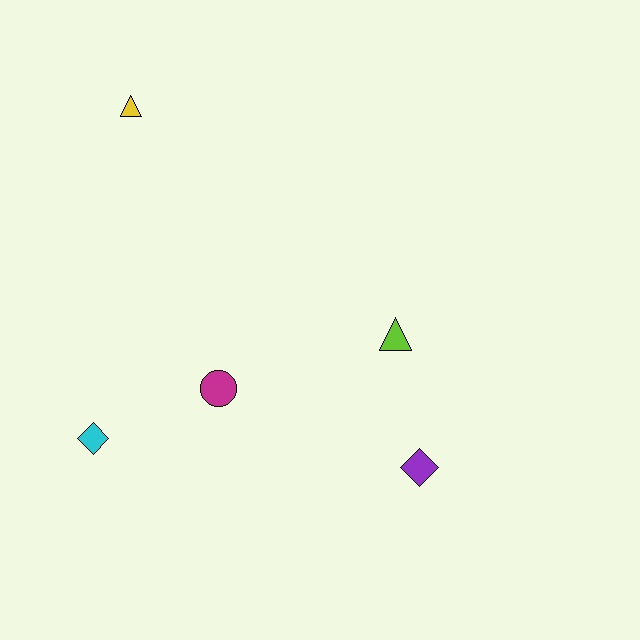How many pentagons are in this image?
There are no pentagons.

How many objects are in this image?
There are 5 objects.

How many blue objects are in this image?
There are no blue objects.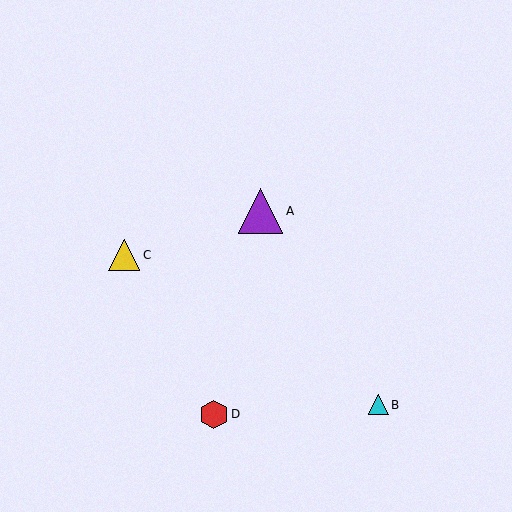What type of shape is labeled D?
Shape D is a red hexagon.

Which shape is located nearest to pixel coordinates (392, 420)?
The cyan triangle (labeled B) at (379, 405) is nearest to that location.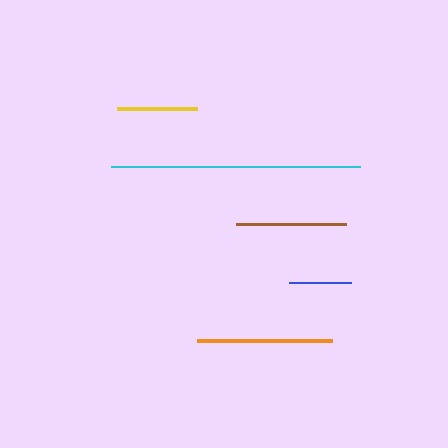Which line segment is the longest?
The cyan line is the longest at approximately 250 pixels.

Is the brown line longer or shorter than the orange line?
The orange line is longer than the brown line.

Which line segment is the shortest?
The blue line is the shortest at approximately 61 pixels.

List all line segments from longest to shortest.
From longest to shortest: cyan, orange, brown, yellow, blue.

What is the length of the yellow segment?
The yellow segment is approximately 80 pixels long.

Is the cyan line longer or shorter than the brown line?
The cyan line is longer than the brown line.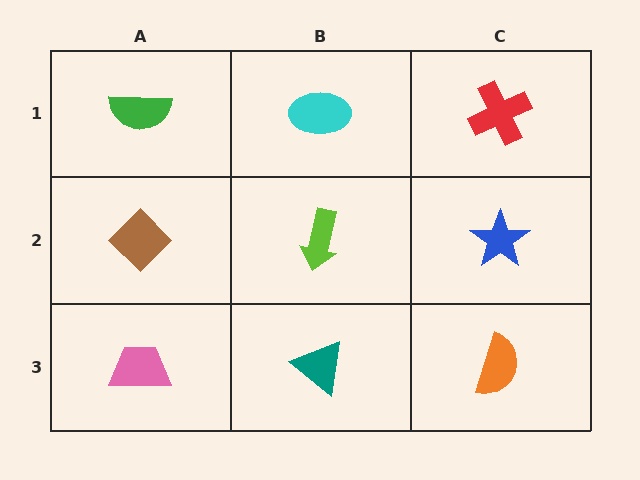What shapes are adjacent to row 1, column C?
A blue star (row 2, column C), a cyan ellipse (row 1, column B).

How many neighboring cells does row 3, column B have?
3.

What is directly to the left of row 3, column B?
A pink trapezoid.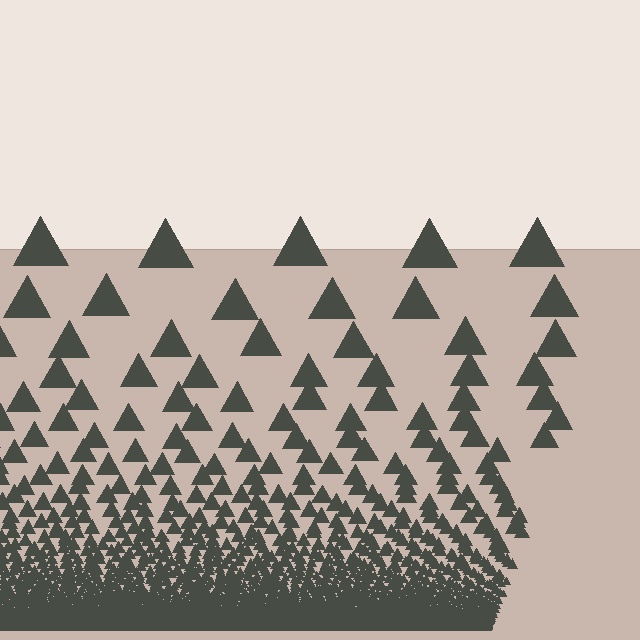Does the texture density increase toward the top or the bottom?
Density increases toward the bottom.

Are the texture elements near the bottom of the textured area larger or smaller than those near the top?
Smaller. The gradient is inverted — elements near the bottom are smaller and denser.